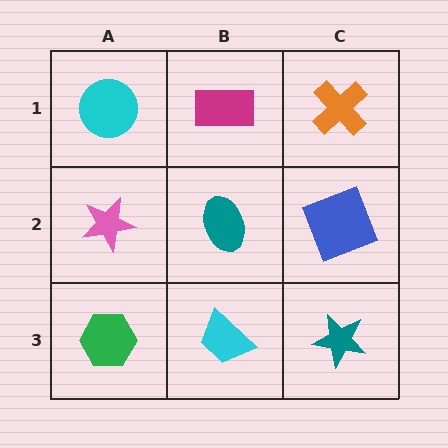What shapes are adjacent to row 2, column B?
A magenta rectangle (row 1, column B), a cyan trapezoid (row 3, column B), a pink star (row 2, column A), a blue square (row 2, column C).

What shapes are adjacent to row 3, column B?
A teal ellipse (row 2, column B), a green hexagon (row 3, column A), a teal star (row 3, column C).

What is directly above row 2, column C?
An orange cross.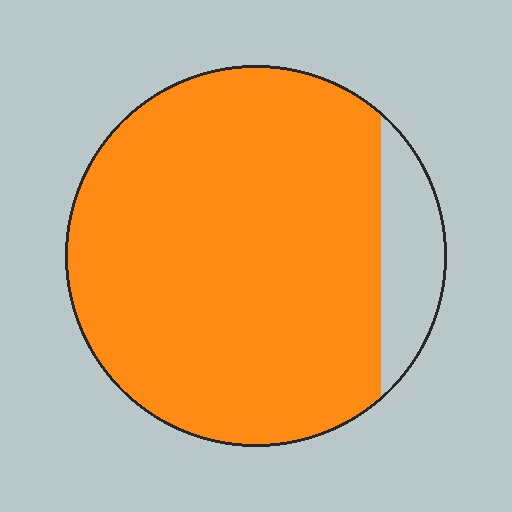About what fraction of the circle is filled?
About seven eighths (7/8).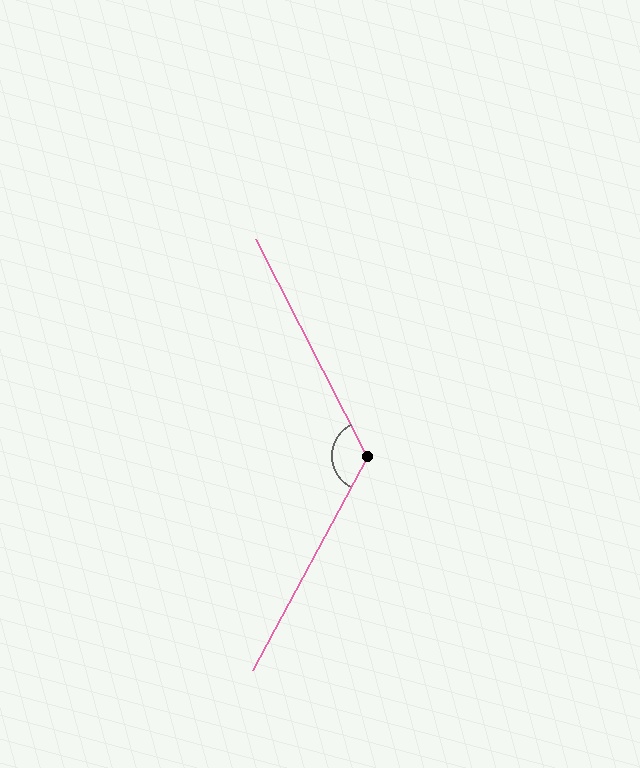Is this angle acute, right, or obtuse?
It is obtuse.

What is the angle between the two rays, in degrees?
Approximately 125 degrees.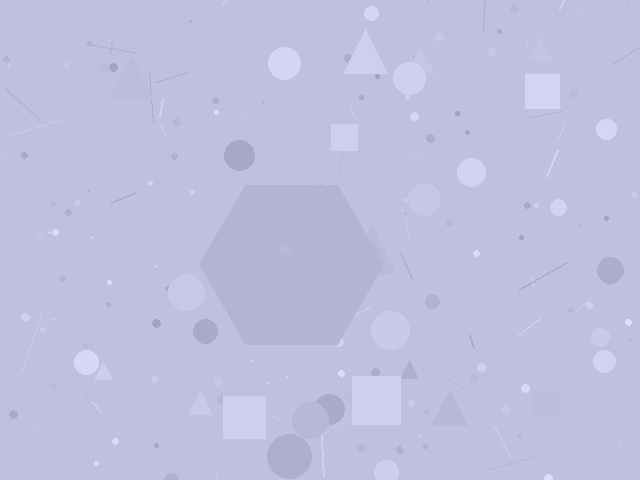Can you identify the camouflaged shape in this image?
The camouflaged shape is a hexagon.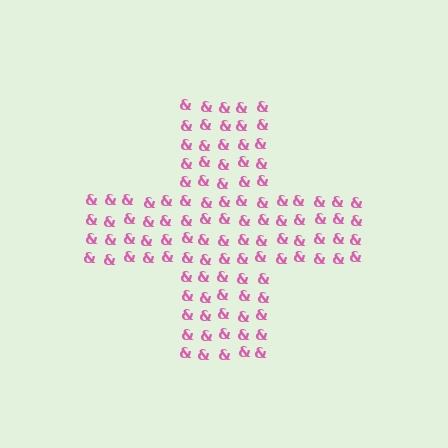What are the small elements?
The small elements are ampersands.